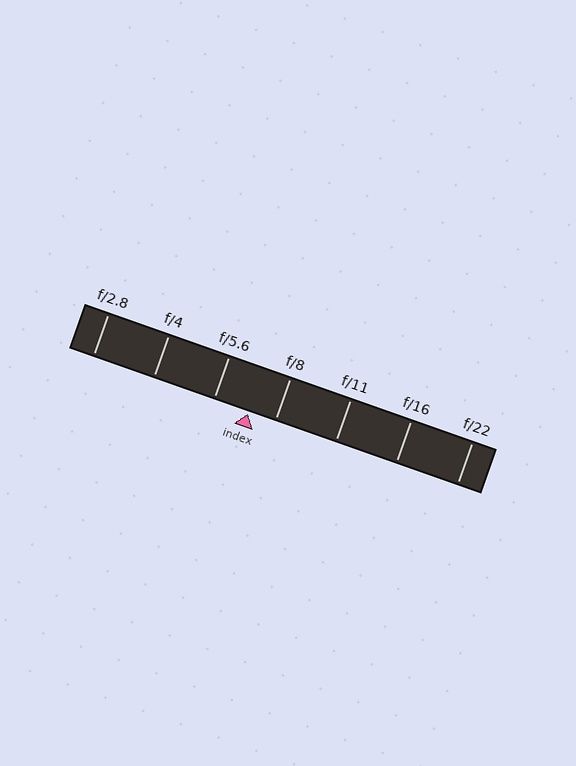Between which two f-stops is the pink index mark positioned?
The index mark is between f/5.6 and f/8.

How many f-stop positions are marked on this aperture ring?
There are 7 f-stop positions marked.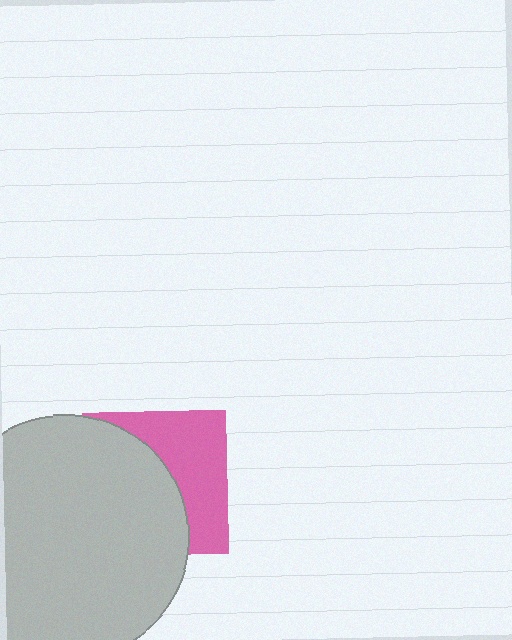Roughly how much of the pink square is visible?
A small part of it is visible (roughly 43%).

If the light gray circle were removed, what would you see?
You would see the complete pink square.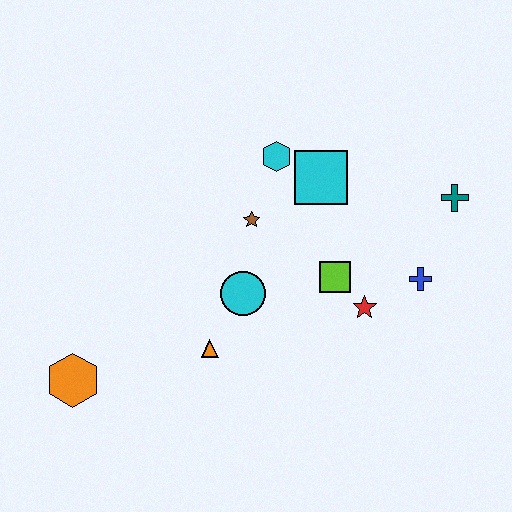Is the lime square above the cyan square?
No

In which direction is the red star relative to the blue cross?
The red star is to the left of the blue cross.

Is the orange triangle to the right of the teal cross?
No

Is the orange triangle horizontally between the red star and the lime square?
No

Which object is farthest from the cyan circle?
The teal cross is farthest from the cyan circle.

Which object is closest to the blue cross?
The red star is closest to the blue cross.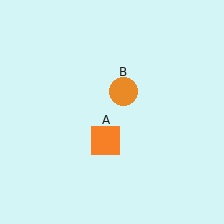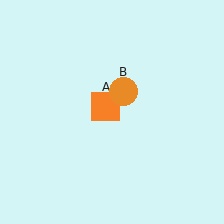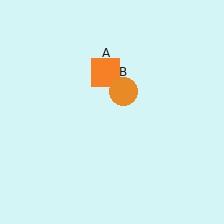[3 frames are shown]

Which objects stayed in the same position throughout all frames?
Orange circle (object B) remained stationary.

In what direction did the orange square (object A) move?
The orange square (object A) moved up.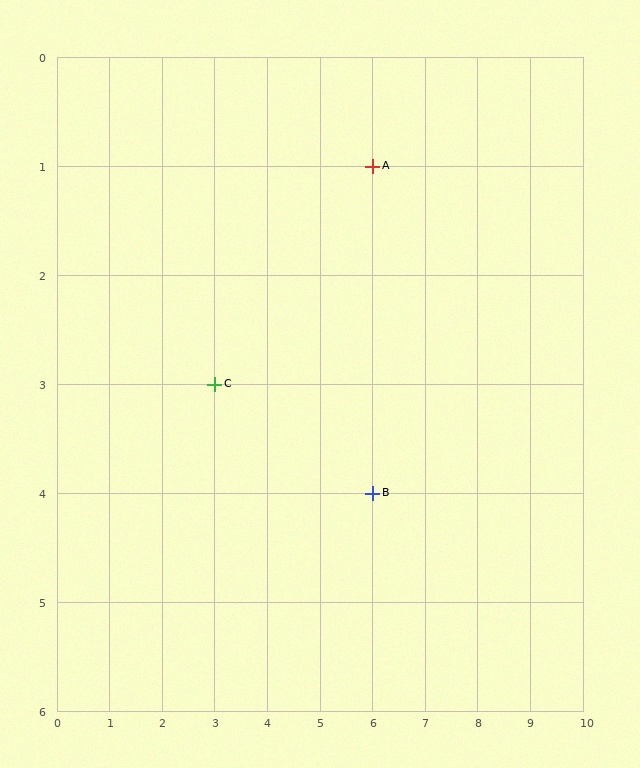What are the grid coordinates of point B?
Point B is at grid coordinates (6, 4).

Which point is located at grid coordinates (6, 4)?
Point B is at (6, 4).